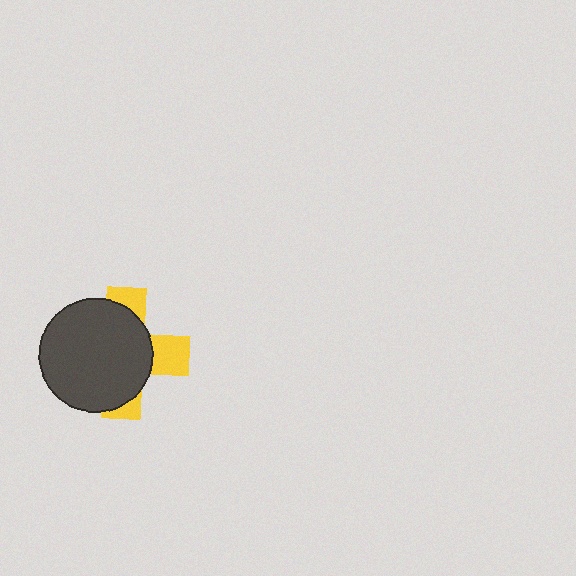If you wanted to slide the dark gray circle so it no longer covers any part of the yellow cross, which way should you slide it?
Slide it left — that is the most direct way to separate the two shapes.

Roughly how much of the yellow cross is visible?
A small part of it is visible (roughly 33%).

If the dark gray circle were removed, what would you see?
You would see the complete yellow cross.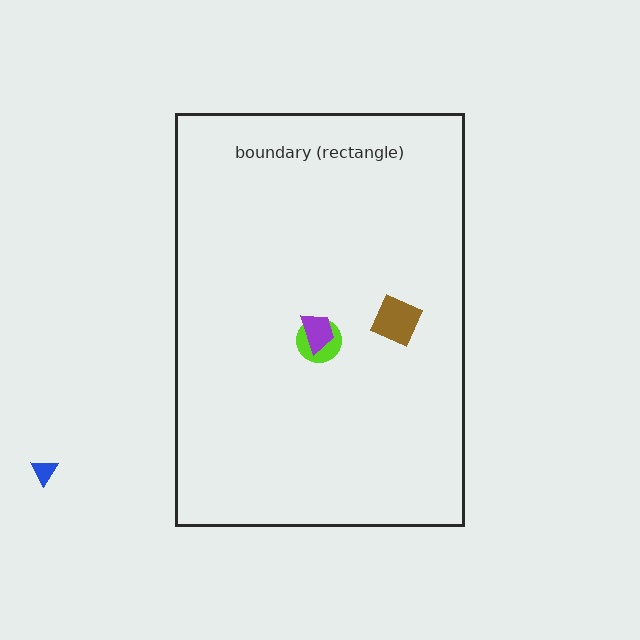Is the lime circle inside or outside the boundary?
Inside.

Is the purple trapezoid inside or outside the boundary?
Inside.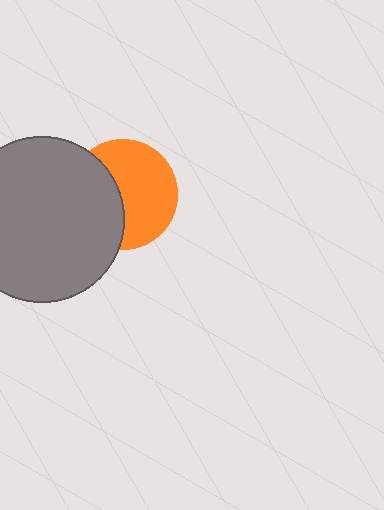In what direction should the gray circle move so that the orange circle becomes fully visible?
The gray circle should move left. That is the shortest direction to clear the overlap and leave the orange circle fully visible.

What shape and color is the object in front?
The object in front is a gray circle.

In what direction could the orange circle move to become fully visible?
The orange circle could move right. That would shift it out from behind the gray circle entirely.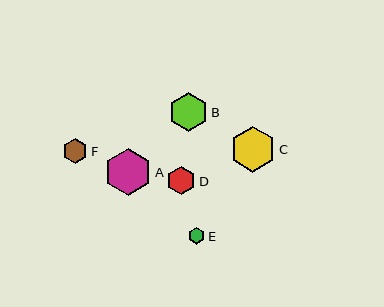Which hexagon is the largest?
Hexagon A is the largest with a size of approximately 47 pixels.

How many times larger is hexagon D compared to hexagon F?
Hexagon D is approximately 1.1 times the size of hexagon F.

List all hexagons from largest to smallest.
From largest to smallest: A, C, B, D, F, E.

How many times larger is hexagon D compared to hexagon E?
Hexagon D is approximately 1.7 times the size of hexagon E.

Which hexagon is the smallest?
Hexagon E is the smallest with a size of approximately 17 pixels.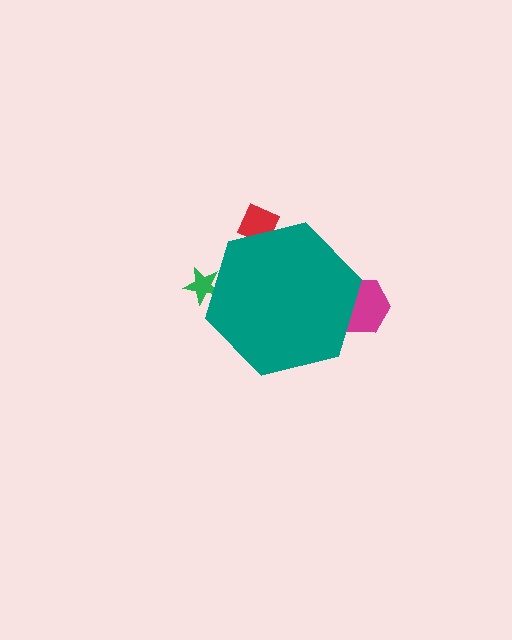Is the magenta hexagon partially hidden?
Yes, the magenta hexagon is partially hidden behind the teal hexagon.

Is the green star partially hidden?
Yes, the green star is partially hidden behind the teal hexagon.